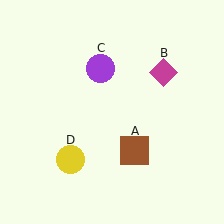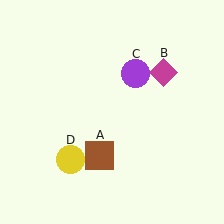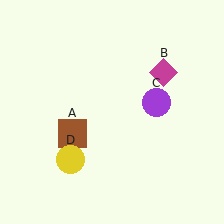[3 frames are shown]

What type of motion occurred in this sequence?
The brown square (object A), purple circle (object C) rotated clockwise around the center of the scene.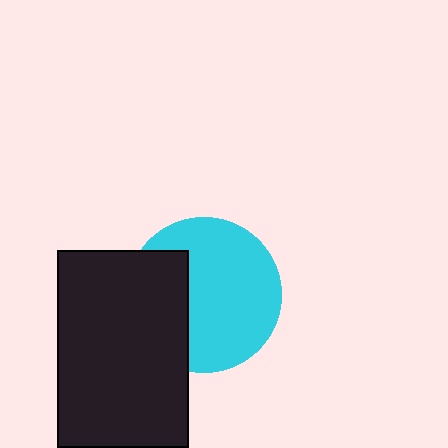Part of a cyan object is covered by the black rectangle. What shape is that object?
It is a circle.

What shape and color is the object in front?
The object in front is a black rectangle.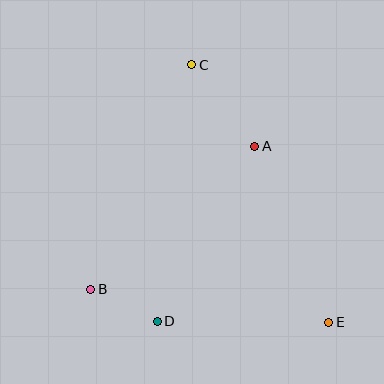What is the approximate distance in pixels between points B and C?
The distance between B and C is approximately 246 pixels.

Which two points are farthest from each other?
Points C and E are farthest from each other.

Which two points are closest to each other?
Points B and D are closest to each other.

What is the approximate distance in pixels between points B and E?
The distance between B and E is approximately 240 pixels.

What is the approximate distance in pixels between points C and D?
The distance between C and D is approximately 259 pixels.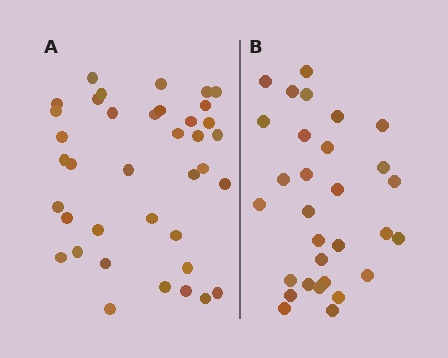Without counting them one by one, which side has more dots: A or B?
Region A (the left region) has more dots.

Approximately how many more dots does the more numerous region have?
Region A has roughly 8 or so more dots than region B.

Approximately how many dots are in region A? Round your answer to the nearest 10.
About 40 dots. (The exact count is 38, which rounds to 40.)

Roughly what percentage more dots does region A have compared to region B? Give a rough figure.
About 25% more.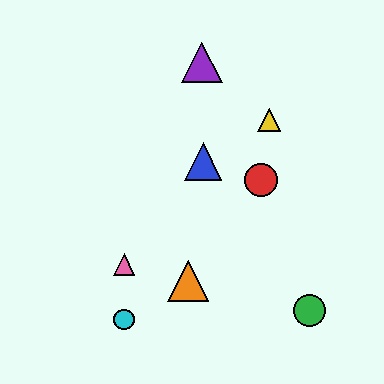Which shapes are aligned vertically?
The cyan circle, the pink triangle are aligned vertically.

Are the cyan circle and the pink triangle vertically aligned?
Yes, both are at x≈124.